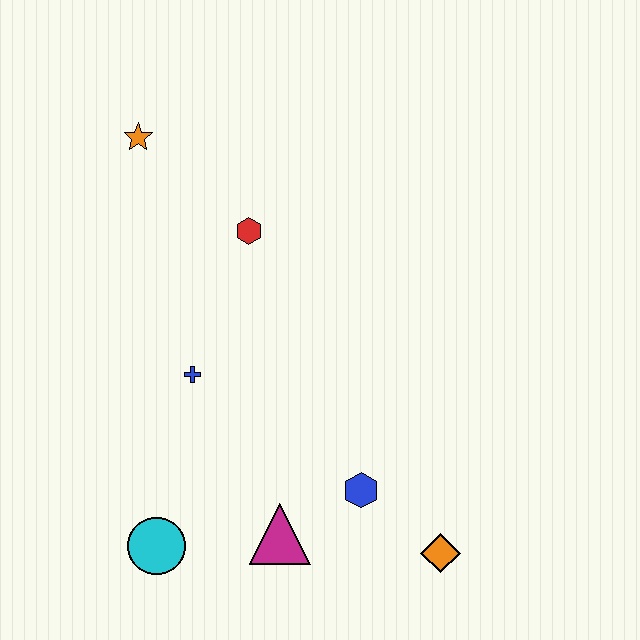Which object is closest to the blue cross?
The red hexagon is closest to the blue cross.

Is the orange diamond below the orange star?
Yes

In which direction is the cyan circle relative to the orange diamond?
The cyan circle is to the left of the orange diamond.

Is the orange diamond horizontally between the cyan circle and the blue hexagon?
No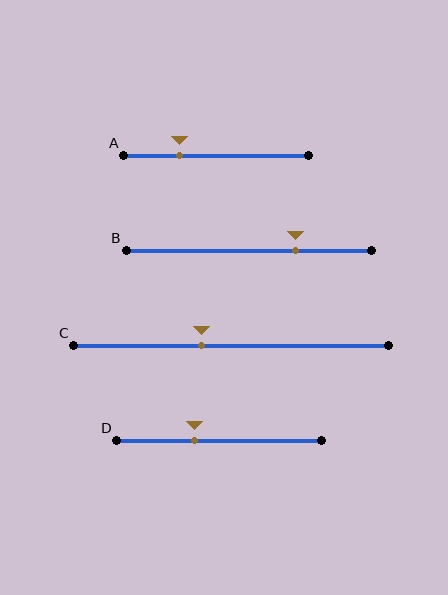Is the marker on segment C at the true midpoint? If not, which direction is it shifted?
No, the marker on segment C is shifted to the left by about 9% of the segment length.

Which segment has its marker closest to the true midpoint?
Segment C has its marker closest to the true midpoint.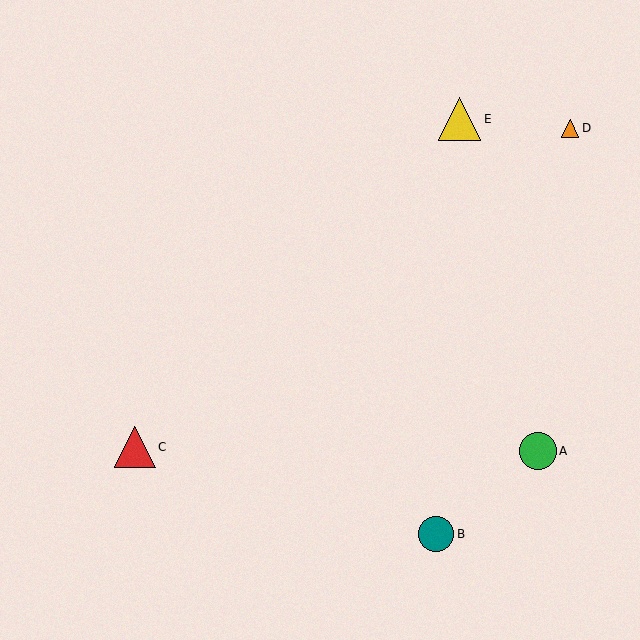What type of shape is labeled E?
Shape E is a yellow triangle.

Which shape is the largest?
The yellow triangle (labeled E) is the largest.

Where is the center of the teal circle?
The center of the teal circle is at (436, 534).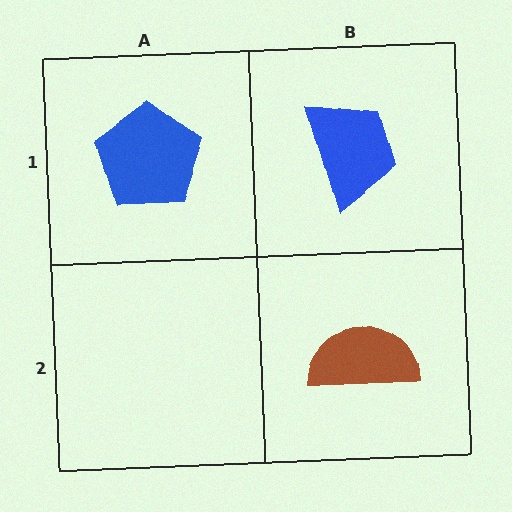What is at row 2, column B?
A brown semicircle.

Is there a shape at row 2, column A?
No, that cell is empty.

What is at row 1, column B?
A blue trapezoid.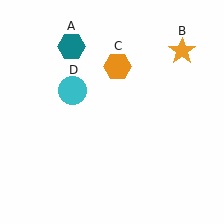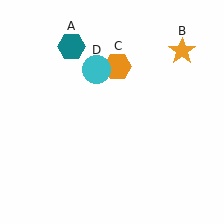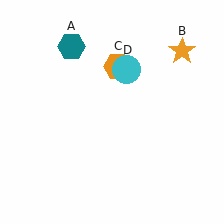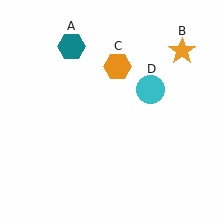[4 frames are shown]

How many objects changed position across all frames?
1 object changed position: cyan circle (object D).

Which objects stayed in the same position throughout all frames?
Teal hexagon (object A) and orange star (object B) and orange hexagon (object C) remained stationary.